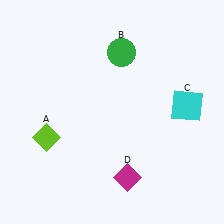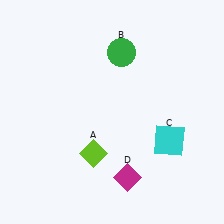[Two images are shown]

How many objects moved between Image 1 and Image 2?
2 objects moved between the two images.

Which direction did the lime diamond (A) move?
The lime diamond (A) moved right.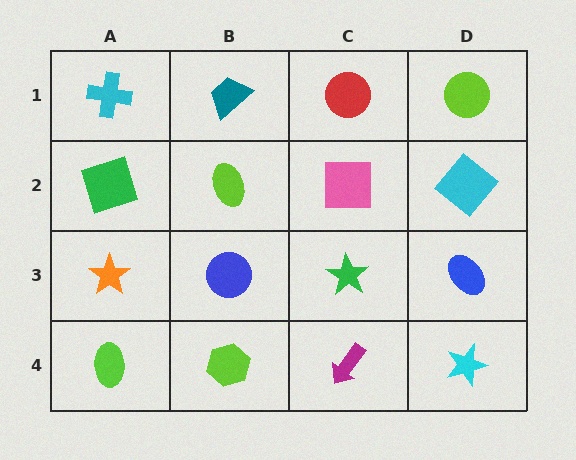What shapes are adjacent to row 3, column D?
A cyan diamond (row 2, column D), a cyan star (row 4, column D), a green star (row 3, column C).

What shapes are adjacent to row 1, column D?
A cyan diamond (row 2, column D), a red circle (row 1, column C).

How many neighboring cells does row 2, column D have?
3.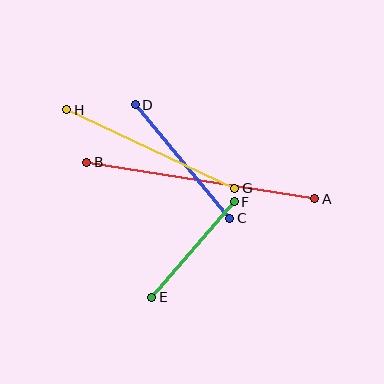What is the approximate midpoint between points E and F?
The midpoint is at approximately (193, 250) pixels.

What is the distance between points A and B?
The distance is approximately 231 pixels.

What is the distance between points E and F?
The distance is approximately 126 pixels.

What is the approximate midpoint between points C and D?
The midpoint is at approximately (183, 162) pixels.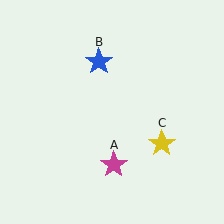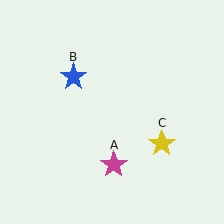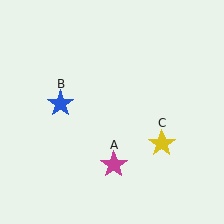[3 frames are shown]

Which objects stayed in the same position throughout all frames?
Magenta star (object A) and yellow star (object C) remained stationary.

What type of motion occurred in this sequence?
The blue star (object B) rotated counterclockwise around the center of the scene.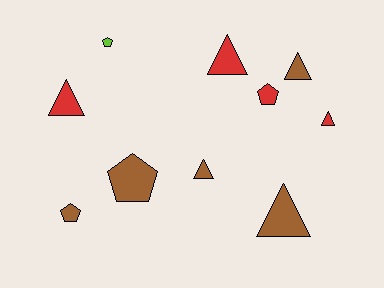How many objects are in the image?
There are 10 objects.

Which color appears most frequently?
Brown, with 5 objects.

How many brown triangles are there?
There are 3 brown triangles.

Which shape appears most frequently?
Triangle, with 6 objects.